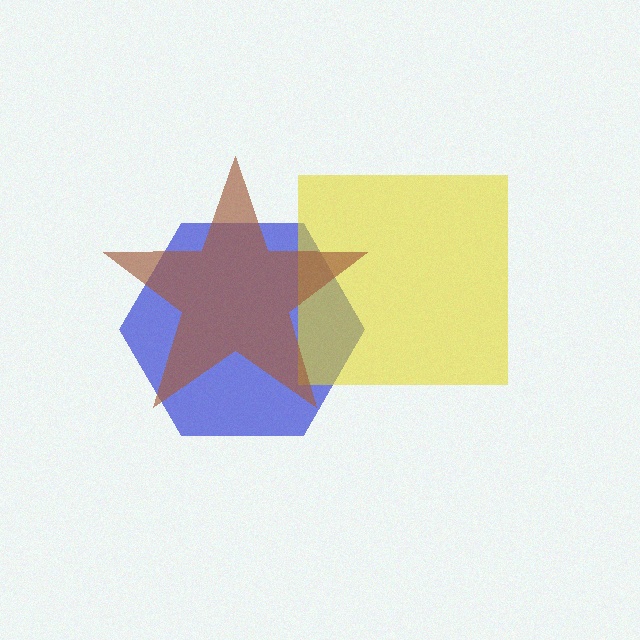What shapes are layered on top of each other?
The layered shapes are: a blue hexagon, a yellow square, a brown star.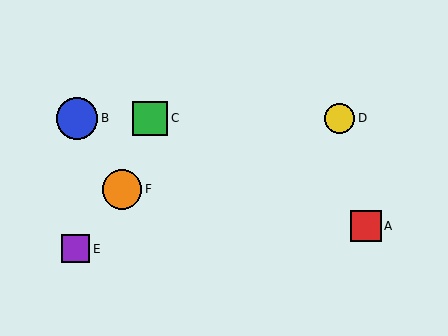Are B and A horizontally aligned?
No, B is at y≈118 and A is at y≈226.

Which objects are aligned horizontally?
Objects B, C, D are aligned horizontally.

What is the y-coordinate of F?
Object F is at y≈189.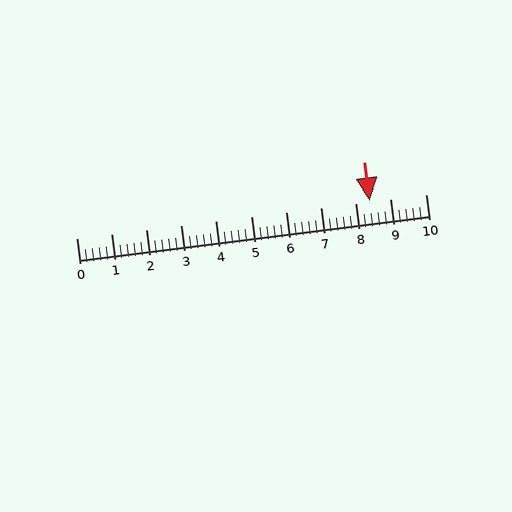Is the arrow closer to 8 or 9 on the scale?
The arrow is closer to 8.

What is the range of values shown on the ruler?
The ruler shows values from 0 to 10.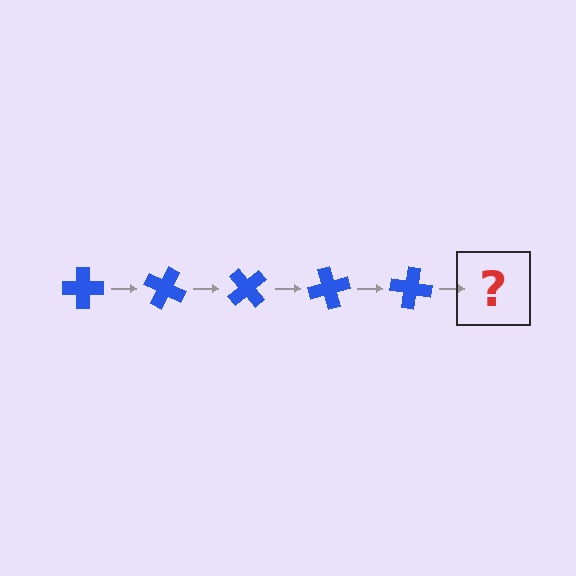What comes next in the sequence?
The next element should be a blue cross rotated 125 degrees.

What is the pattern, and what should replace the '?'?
The pattern is that the cross rotates 25 degrees each step. The '?' should be a blue cross rotated 125 degrees.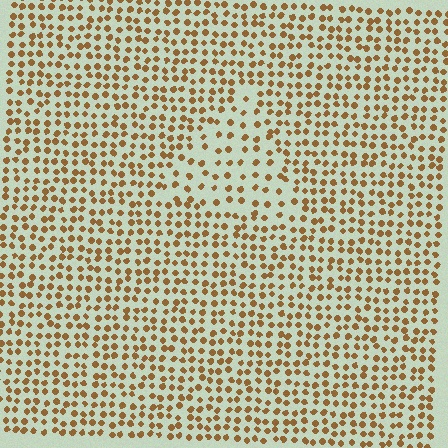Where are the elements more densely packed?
The elements are more densely packed outside the triangle boundary.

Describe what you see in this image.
The image contains small brown elements arranged at two different densities. A triangle-shaped region is visible where the elements are less densely packed than the surrounding area.